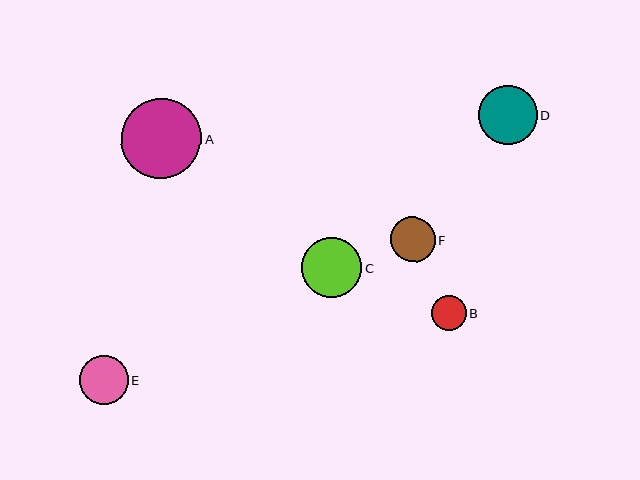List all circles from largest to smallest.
From largest to smallest: A, C, D, E, F, B.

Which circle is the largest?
Circle A is the largest with a size of approximately 80 pixels.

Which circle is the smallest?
Circle B is the smallest with a size of approximately 34 pixels.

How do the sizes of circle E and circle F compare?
Circle E and circle F are approximately the same size.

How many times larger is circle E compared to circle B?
Circle E is approximately 1.4 times the size of circle B.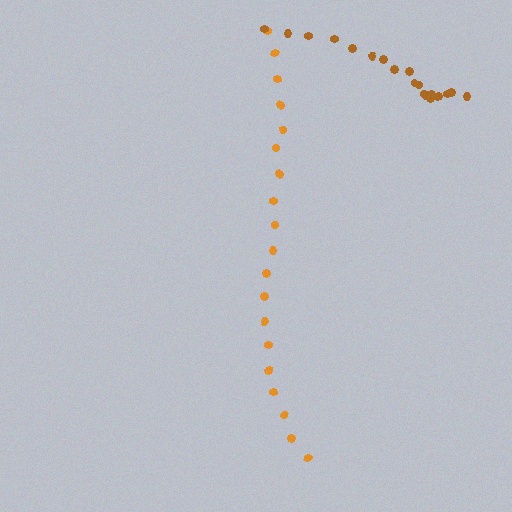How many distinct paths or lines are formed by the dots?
There are 2 distinct paths.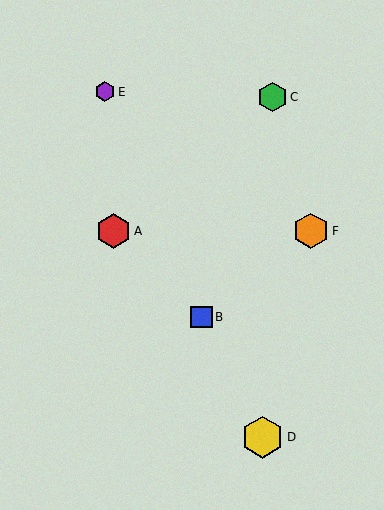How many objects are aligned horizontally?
2 objects (A, F) are aligned horizontally.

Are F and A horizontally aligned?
Yes, both are at y≈231.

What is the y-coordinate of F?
Object F is at y≈231.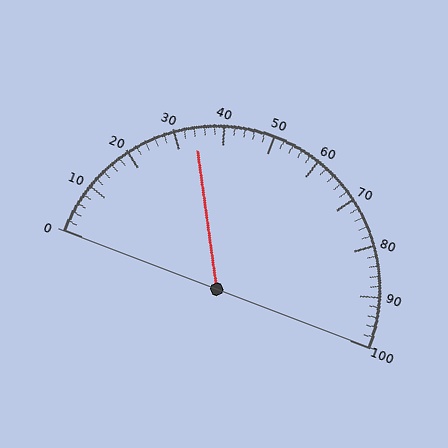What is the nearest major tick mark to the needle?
The nearest major tick mark is 30.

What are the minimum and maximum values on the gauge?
The gauge ranges from 0 to 100.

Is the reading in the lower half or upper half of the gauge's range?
The reading is in the lower half of the range (0 to 100).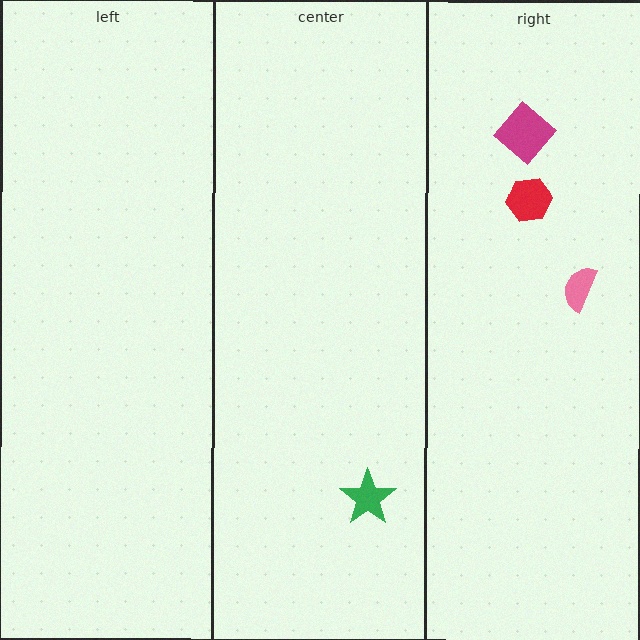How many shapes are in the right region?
3.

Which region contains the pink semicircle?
The right region.